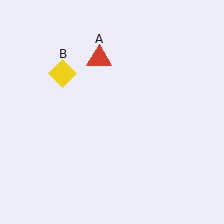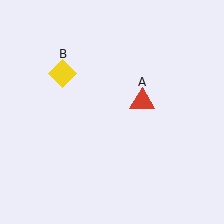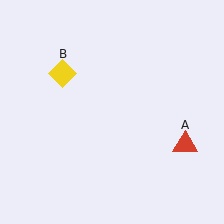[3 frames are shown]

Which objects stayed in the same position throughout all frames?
Yellow diamond (object B) remained stationary.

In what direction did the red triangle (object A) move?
The red triangle (object A) moved down and to the right.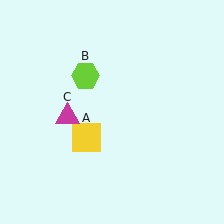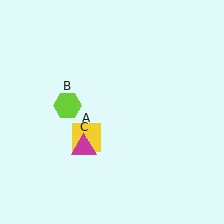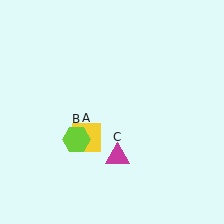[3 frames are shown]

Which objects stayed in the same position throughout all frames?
Yellow square (object A) remained stationary.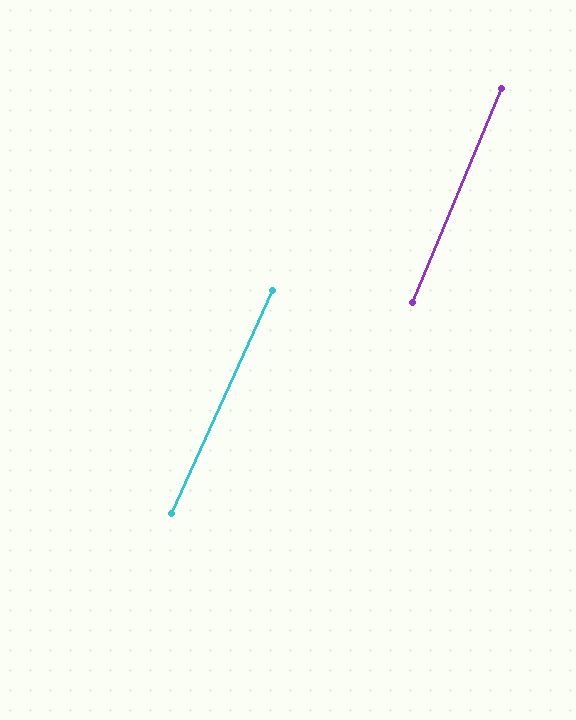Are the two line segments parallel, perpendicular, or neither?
Parallel — their directions differ by only 1.8°.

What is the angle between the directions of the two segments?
Approximately 2 degrees.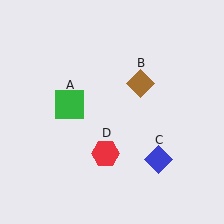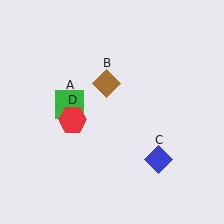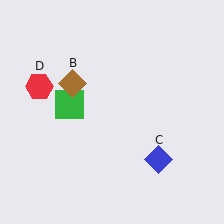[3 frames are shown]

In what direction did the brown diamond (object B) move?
The brown diamond (object B) moved left.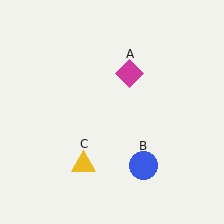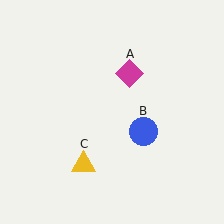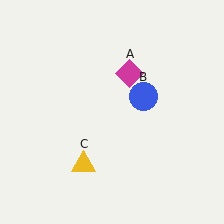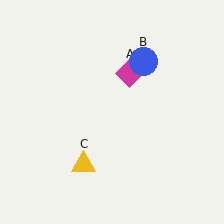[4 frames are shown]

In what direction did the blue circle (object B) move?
The blue circle (object B) moved up.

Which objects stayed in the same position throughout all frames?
Magenta diamond (object A) and yellow triangle (object C) remained stationary.